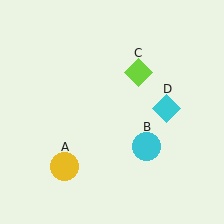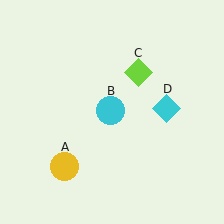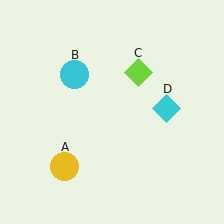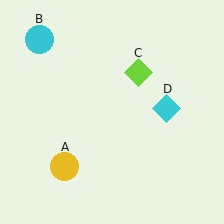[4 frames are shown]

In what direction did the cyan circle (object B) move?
The cyan circle (object B) moved up and to the left.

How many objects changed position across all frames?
1 object changed position: cyan circle (object B).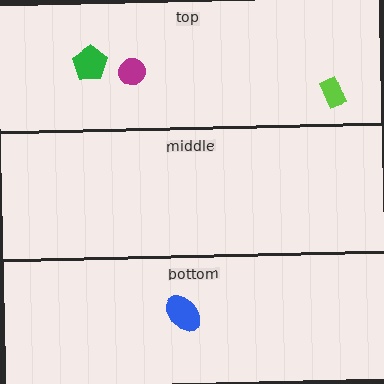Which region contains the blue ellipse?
The bottom region.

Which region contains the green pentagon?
The top region.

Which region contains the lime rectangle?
The top region.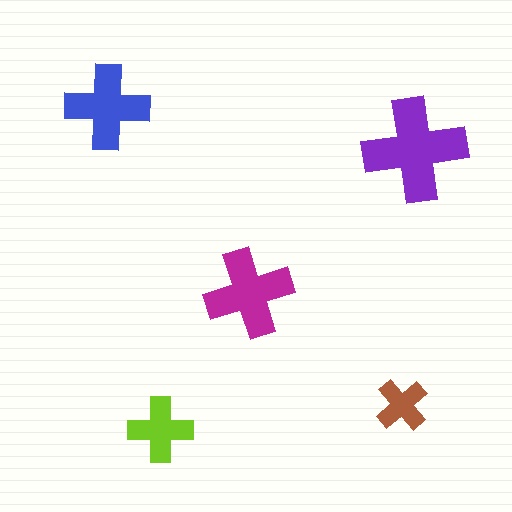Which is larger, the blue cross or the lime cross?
The blue one.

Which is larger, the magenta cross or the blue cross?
The magenta one.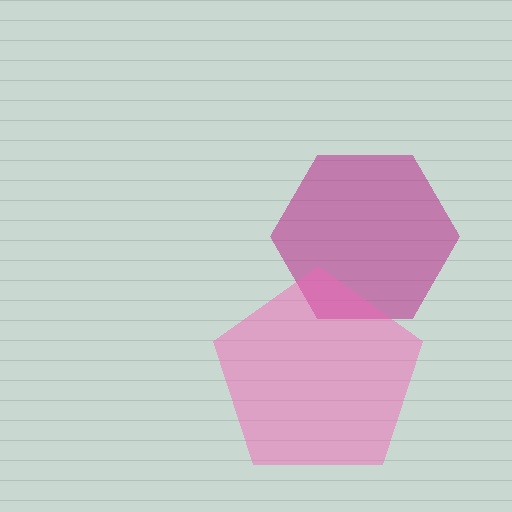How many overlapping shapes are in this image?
There are 2 overlapping shapes in the image.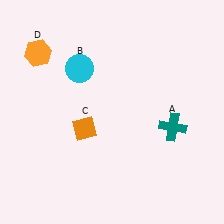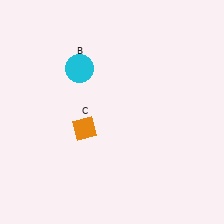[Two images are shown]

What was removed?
The teal cross (A), the orange hexagon (D) were removed in Image 2.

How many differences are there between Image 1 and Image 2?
There are 2 differences between the two images.